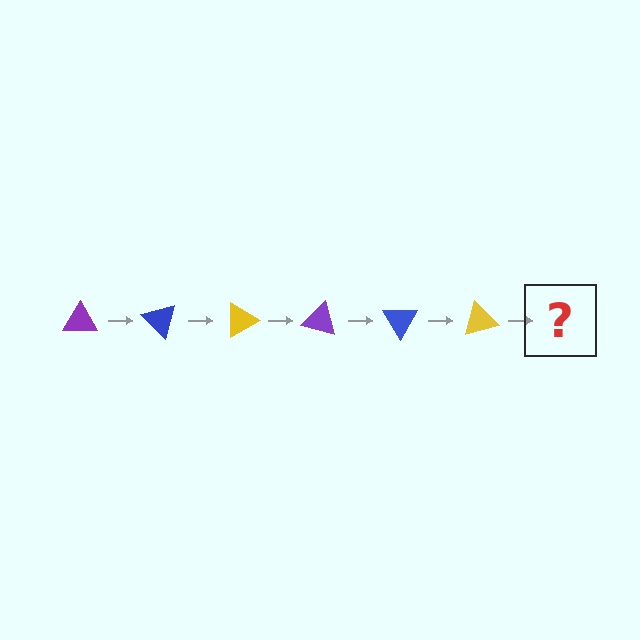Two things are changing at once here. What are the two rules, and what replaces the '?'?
The two rules are that it rotates 45 degrees each step and the color cycles through purple, blue, and yellow. The '?' should be a purple triangle, rotated 270 degrees from the start.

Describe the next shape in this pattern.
It should be a purple triangle, rotated 270 degrees from the start.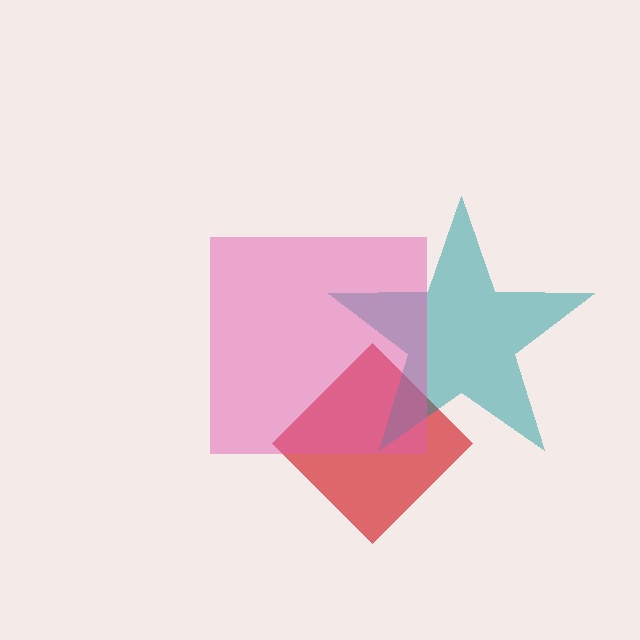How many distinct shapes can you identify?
There are 3 distinct shapes: a red diamond, a teal star, a pink square.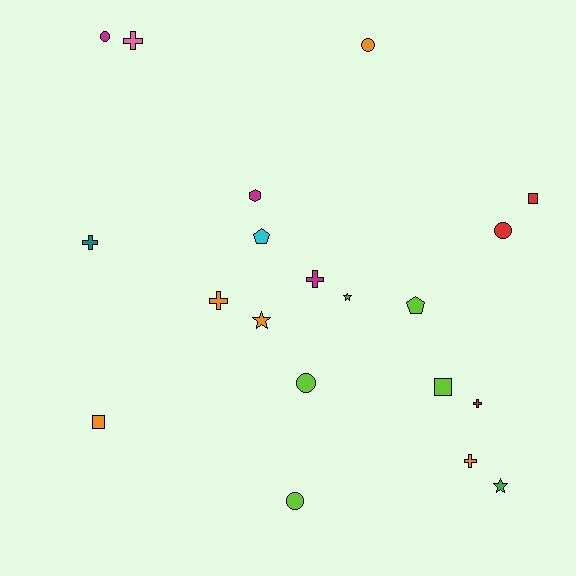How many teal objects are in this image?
There is 1 teal object.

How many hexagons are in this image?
There is 1 hexagon.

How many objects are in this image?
There are 20 objects.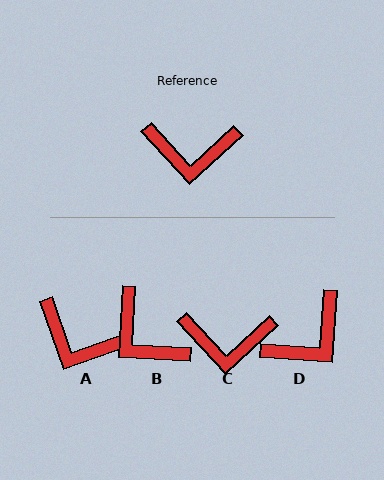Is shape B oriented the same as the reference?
No, it is off by about 45 degrees.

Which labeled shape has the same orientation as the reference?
C.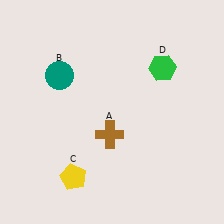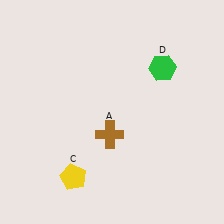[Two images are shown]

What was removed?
The teal circle (B) was removed in Image 2.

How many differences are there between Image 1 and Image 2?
There is 1 difference between the two images.